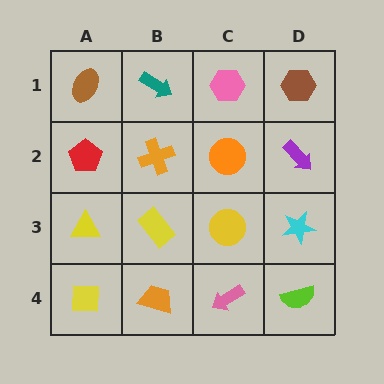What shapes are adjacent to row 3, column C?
An orange circle (row 2, column C), a pink arrow (row 4, column C), a yellow rectangle (row 3, column B), a cyan star (row 3, column D).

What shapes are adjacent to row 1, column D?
A purple arrow (row 2, column D), a pink hexagon (row 1, column C).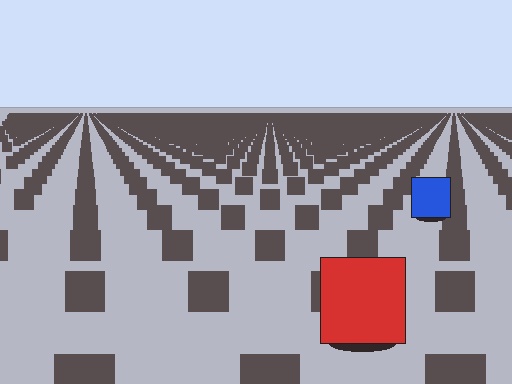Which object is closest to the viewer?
The red square is closest. The texture marks near it are larger and more spread out.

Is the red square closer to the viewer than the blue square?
Yes. The red square is closer — you can tell from the texture gradient: the ground texture is coarser near it.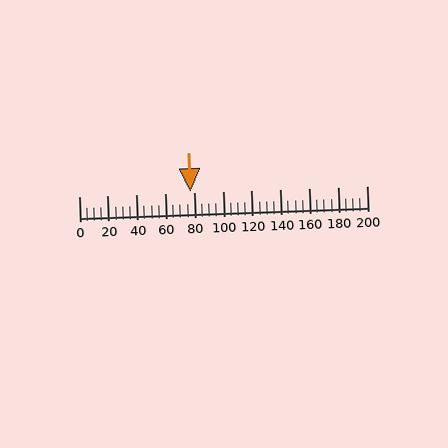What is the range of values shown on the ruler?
The ruler shows values from 0 to 200.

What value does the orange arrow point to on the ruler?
The orange arrow points to approximately 77.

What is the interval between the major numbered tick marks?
The major tick marks are spaced 20 units apart.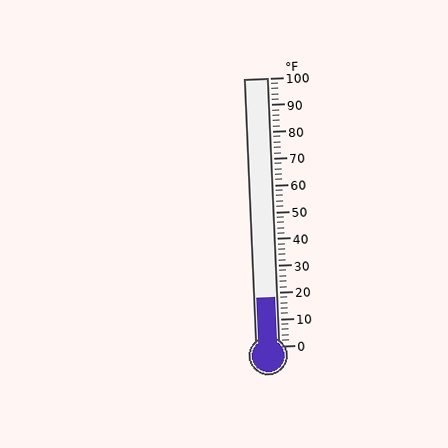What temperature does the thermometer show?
The thermometer shows approximately 18°F.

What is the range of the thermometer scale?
The thermometer scale ranges from 0°F to 100°F.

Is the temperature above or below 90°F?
The temperature is below 90°F.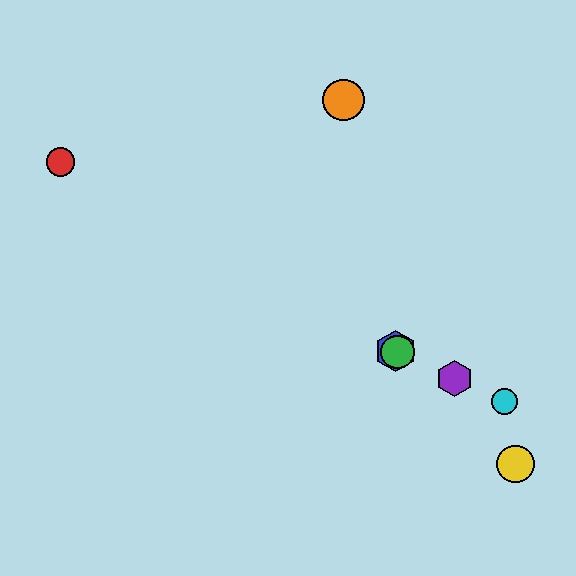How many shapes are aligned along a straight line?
4 shapes (the blue hexagon, the green circle, the purple hexagon, the cyan circle) are aligned along a straight line.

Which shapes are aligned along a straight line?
The blue hexagon, the green circle, the purple hexagon, the cyan circle are aligned along a straight line.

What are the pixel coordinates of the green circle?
The green circle is at (397, 352).